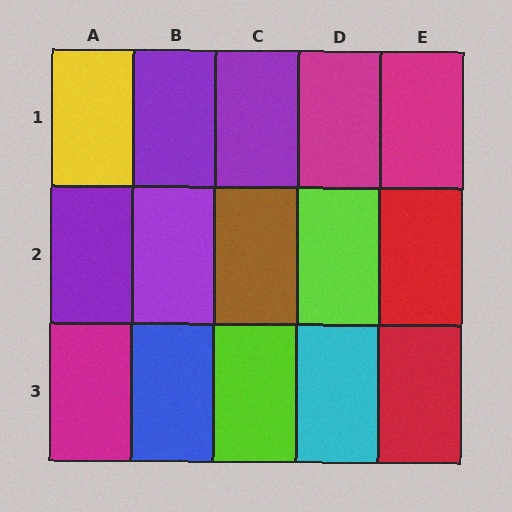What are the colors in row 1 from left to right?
Yellow, purple, purple, magenta, magenta.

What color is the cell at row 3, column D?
Cyan.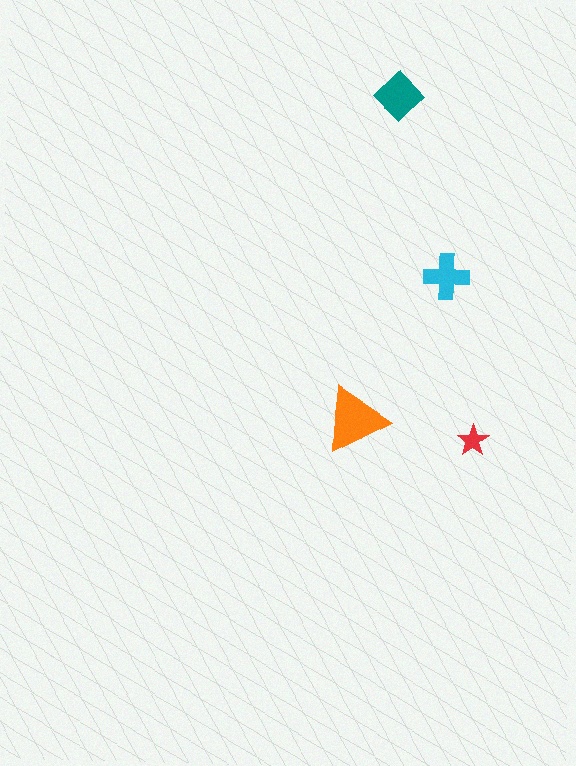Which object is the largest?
The orange triangle.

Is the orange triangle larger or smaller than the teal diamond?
Larger.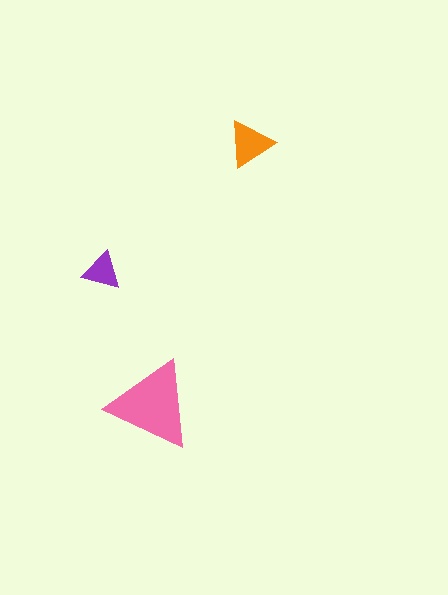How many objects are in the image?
There are 3 objects in the image.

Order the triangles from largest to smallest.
the pink one, the orange one, the purple one.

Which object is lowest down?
The pink triangle is bottommost.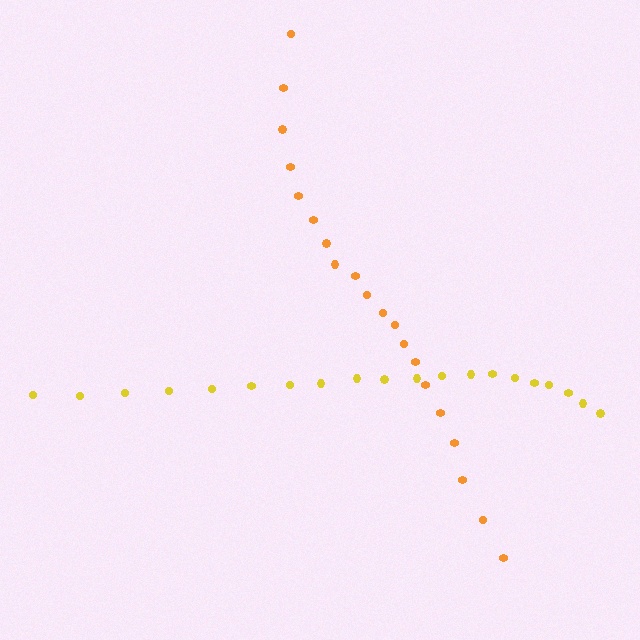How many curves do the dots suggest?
There are 2 distinct paths.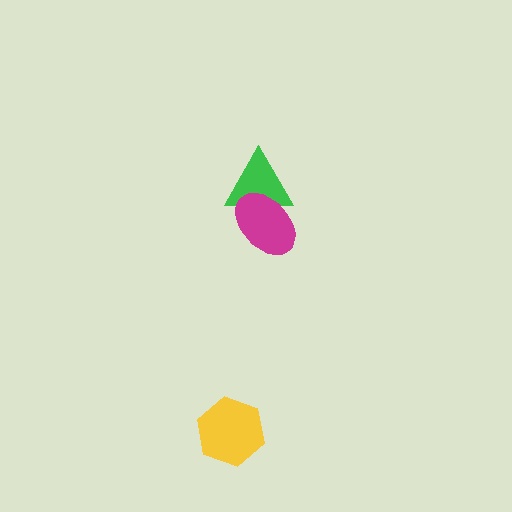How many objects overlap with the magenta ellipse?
1 object overlaps with the magenta ellipse.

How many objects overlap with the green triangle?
1 object overlaps with the green triangle.